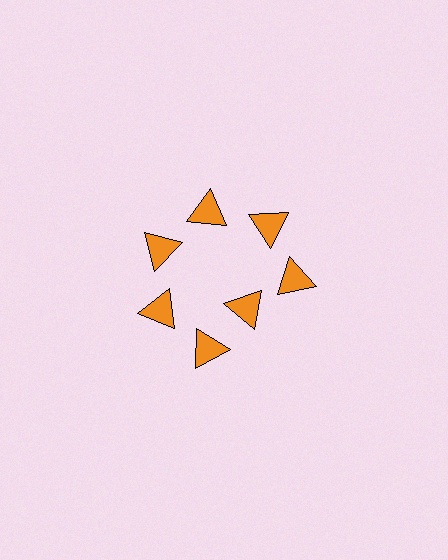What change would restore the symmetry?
The symmetry would be restored by moving it outward, back onto the ring so that all 7 triangles sit at equal angles and equal distance from the center.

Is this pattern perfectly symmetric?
No. The 7 orange triangles are arranged in a ring, but one element near the 5 o'clock position is pulled inward toward the center, breaking the 7-fold rotational symmetry.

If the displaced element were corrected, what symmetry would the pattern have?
It would have 7-fold rotational symmetry — the pattern would map onto itself every 51 degrees.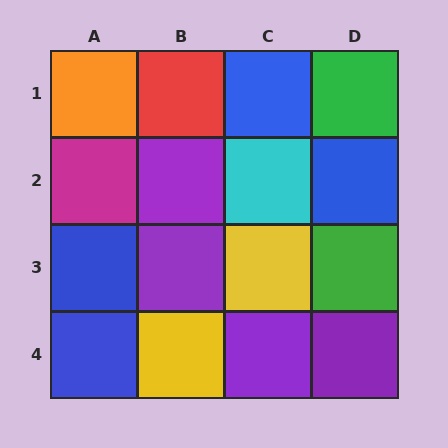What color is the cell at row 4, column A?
Blue.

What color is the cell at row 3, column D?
Green.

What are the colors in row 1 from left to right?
Orange, red, blue, green.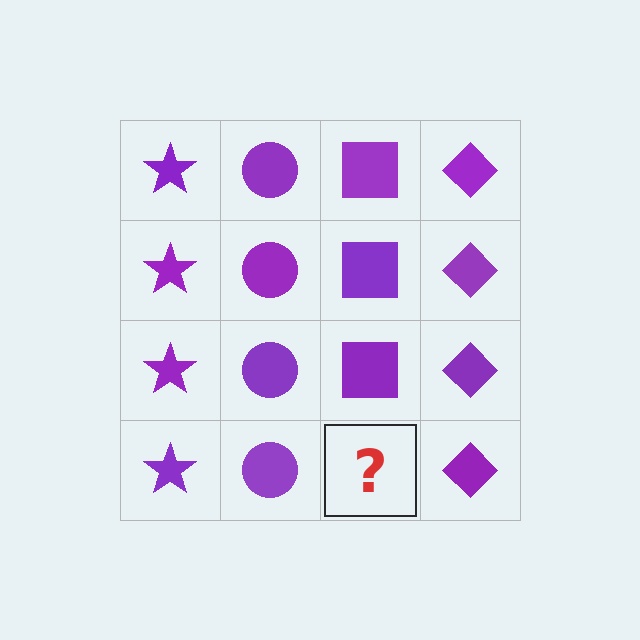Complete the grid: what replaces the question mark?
The question mark should be replaced with a purple square.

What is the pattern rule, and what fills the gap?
The rule is that each column has a consistent shape. The gap should be filled with a purple square.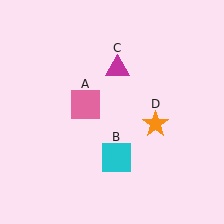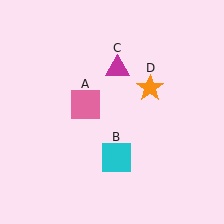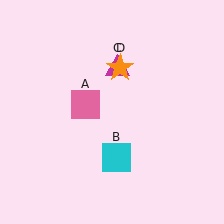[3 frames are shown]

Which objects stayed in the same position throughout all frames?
Pink square (object A) and cyan square (object B) and magenta triangle (object C) remained stationary.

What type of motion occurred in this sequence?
The orange star (object D) rotated counterclockwise around the center of the scene.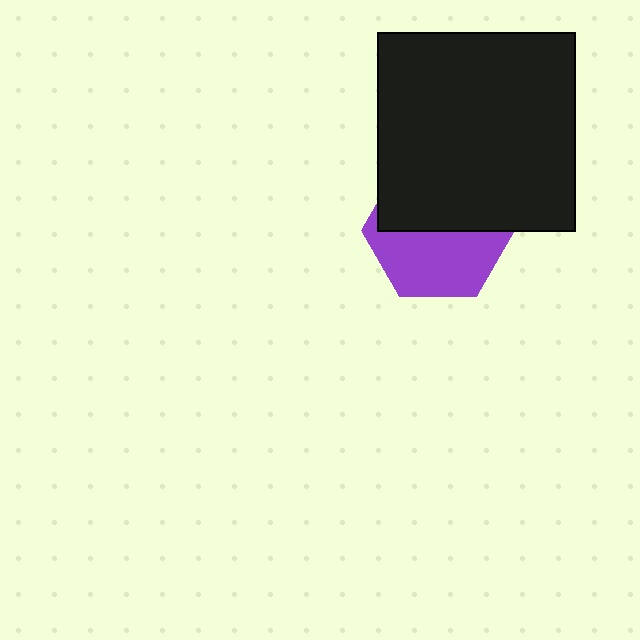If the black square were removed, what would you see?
You would see the complete purple hexagon.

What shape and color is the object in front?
The object in front is a black square.